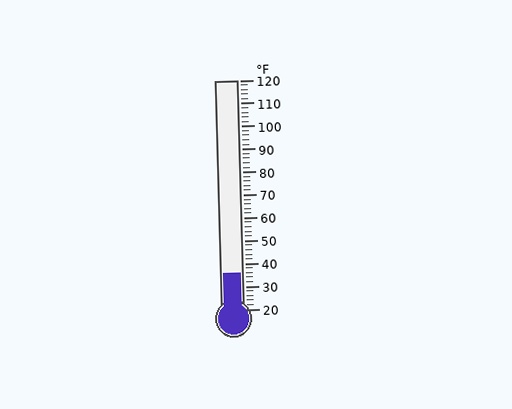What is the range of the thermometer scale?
The thermometer scale ranges from 20°F to 120°F.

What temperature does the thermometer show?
The thermometer shows approximately 36°F.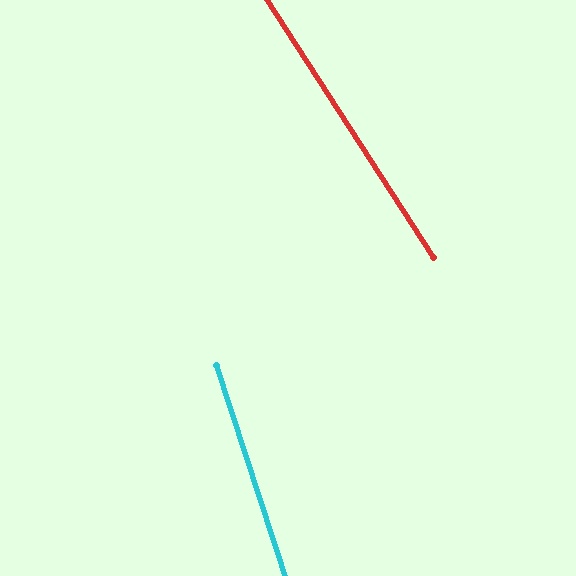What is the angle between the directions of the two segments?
Approximately 15 degrees.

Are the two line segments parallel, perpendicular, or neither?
Neither parallel nor perpendicular — they differ by about 15°.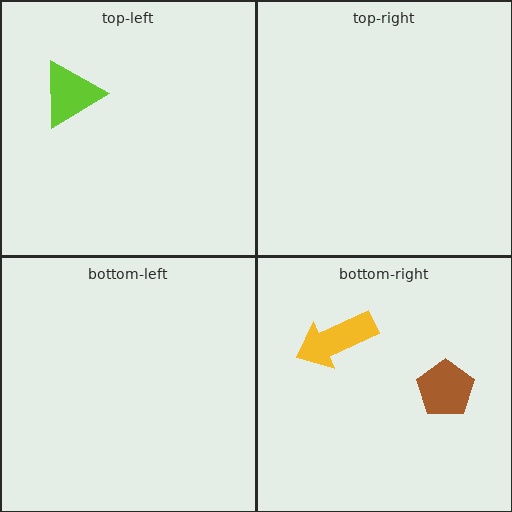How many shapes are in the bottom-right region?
2.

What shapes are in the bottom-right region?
The yellow arrow, the brown pentagon.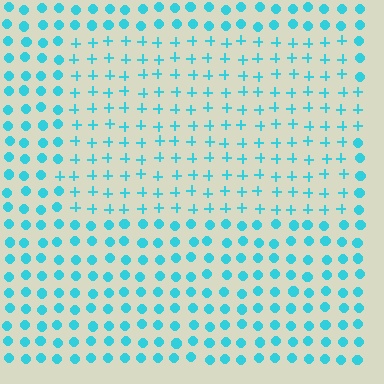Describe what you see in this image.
The image is filled with small cyan elements arranged in a uniform grid. A rectangle-shaped region contains plus signs, while the surrounding area contains circles. The boundary is defined purely by the change in element shape.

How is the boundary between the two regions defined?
The boundary is defined by a change in element shape: plus signs inside vs. circles outside. All elements share the same color and spacing.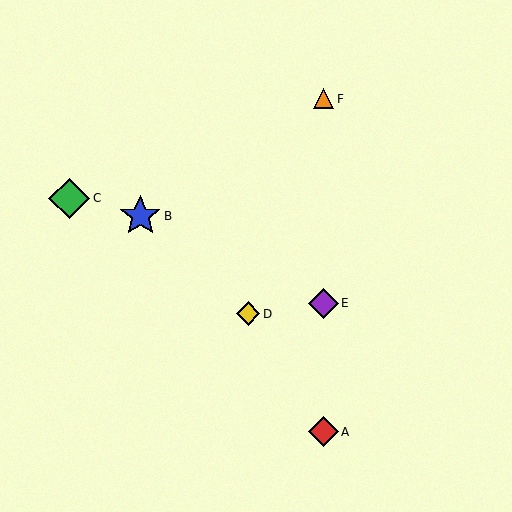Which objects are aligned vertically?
Objects A, E, F are aligned vertically.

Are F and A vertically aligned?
Yes, both are at x≈324.